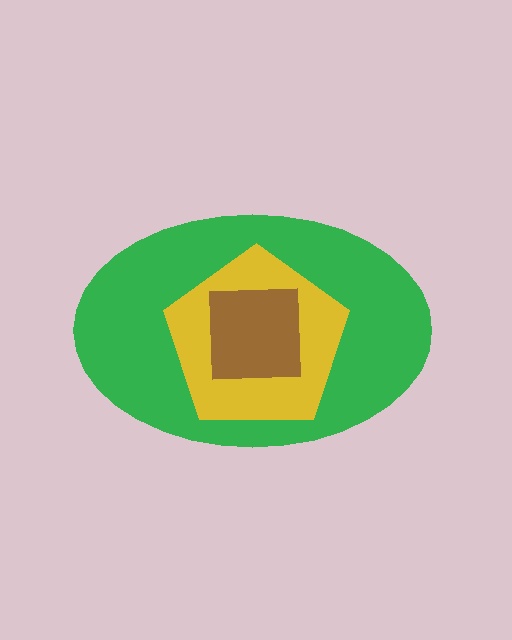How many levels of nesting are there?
3.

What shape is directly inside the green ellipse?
The yellow pentagon.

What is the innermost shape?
The brown square.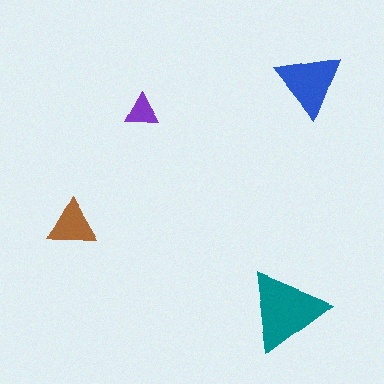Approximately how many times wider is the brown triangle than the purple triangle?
About 1.5 times wider.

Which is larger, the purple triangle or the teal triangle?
The teal one.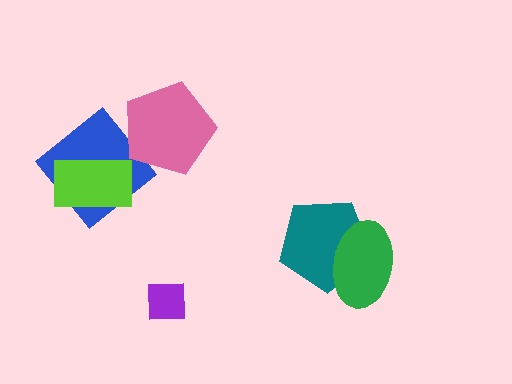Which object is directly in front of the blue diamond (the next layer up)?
The pink pentagon is directly in front of the blue diamond.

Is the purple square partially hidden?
No, no other shape covers it.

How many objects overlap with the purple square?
0 objects overlap with the purple square.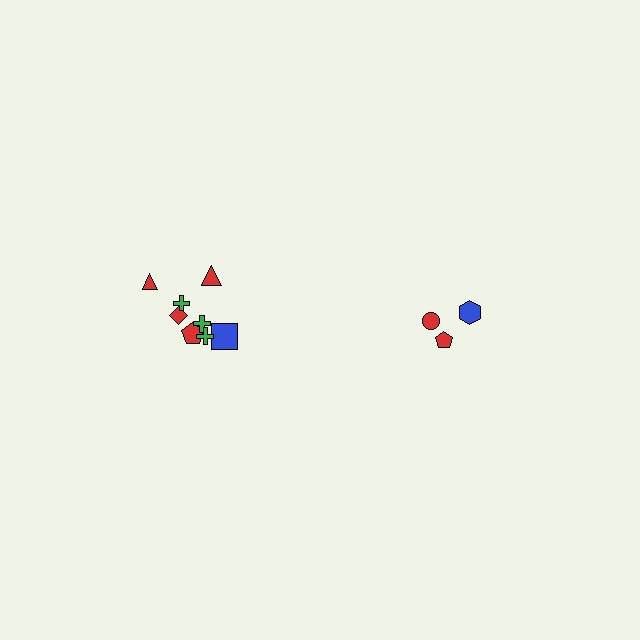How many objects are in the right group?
There are 3 objects.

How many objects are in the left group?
There are 8 objects.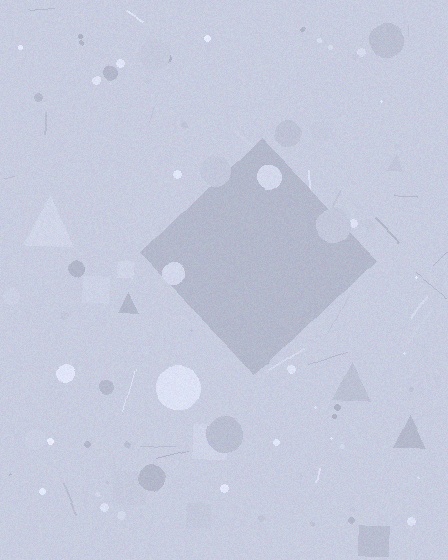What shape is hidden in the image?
A diamond is hidden in the image.